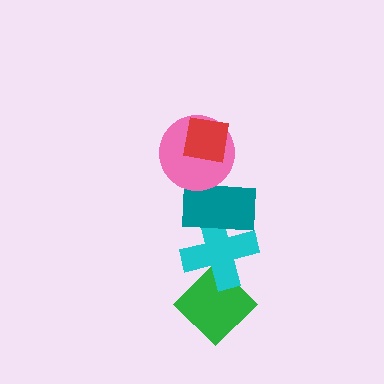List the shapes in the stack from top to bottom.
From top to bottom: the red square, the pink circle, the teal rectangle, the cyan cross, the green diamond.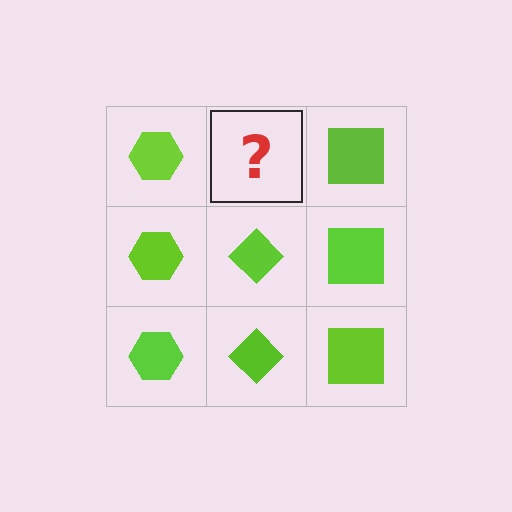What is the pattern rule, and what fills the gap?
The rule is that each column has a consistent shape. The gap should be filled with a lime diamond.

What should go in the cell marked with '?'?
The missing cell should contain a lime diamond.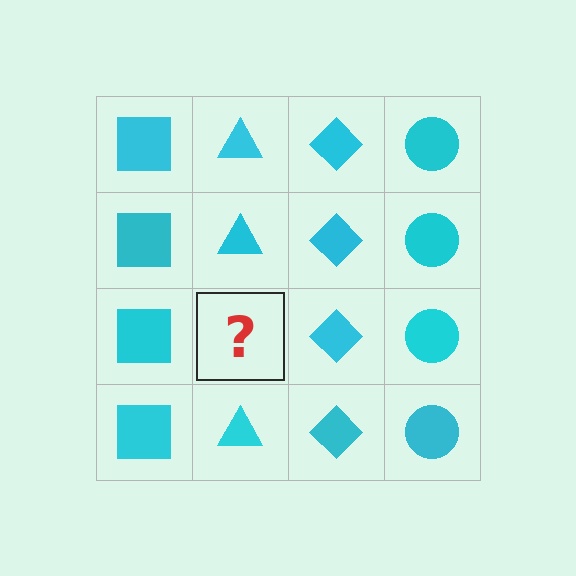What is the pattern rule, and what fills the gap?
The rule is that each column has a consistent shape. The gap should be filled with a cyan triangle.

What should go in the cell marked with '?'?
The missing cell should contain a cyan triangle.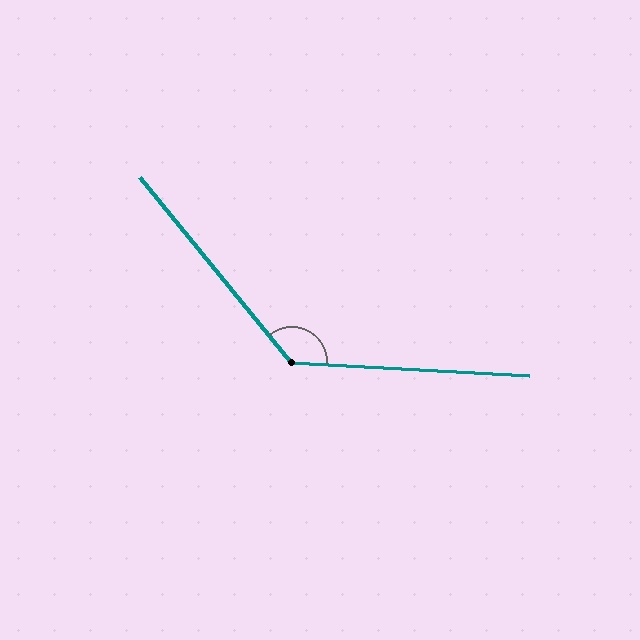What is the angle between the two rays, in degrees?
Approximately 132 degrees.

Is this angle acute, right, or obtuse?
It is obtuse.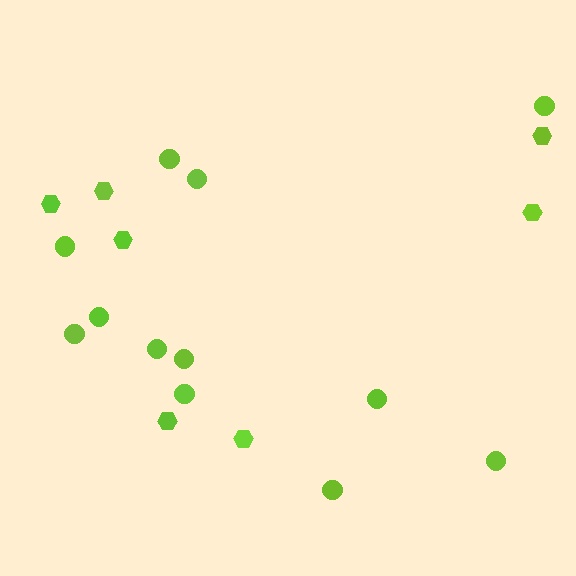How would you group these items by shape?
There are 2 groups: one group of circles (12) and one group of hexagons (7).